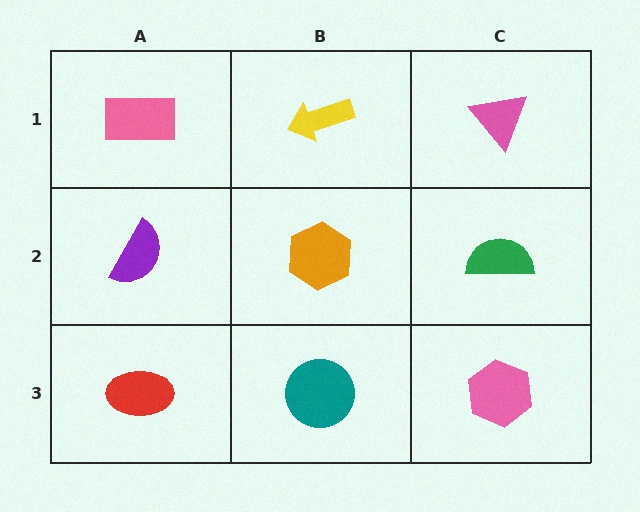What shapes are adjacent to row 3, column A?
A purple semicircle (row 2, column A), a teal circle (row 3, column B).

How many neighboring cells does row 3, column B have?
3.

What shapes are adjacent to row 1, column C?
A green semicircle (row 2, column C), a yellow arrow (row 1, column B).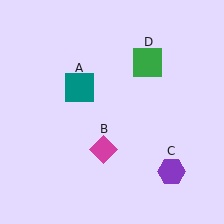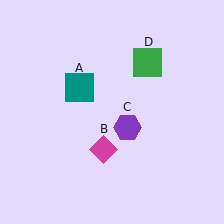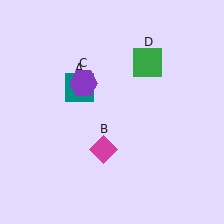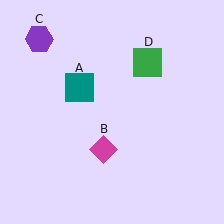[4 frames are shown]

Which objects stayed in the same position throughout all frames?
Teal square (object A) and magenta diamond (object B) and green square (object D) remained stationary.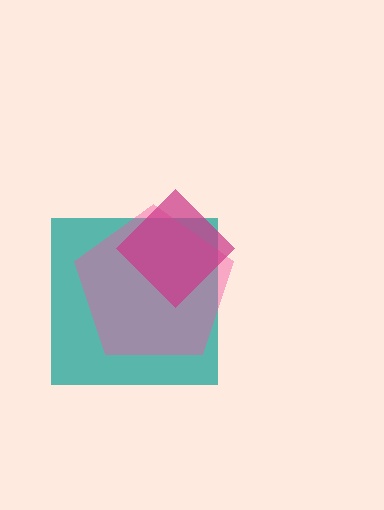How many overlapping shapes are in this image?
There are 3 overlapping shapes in the image.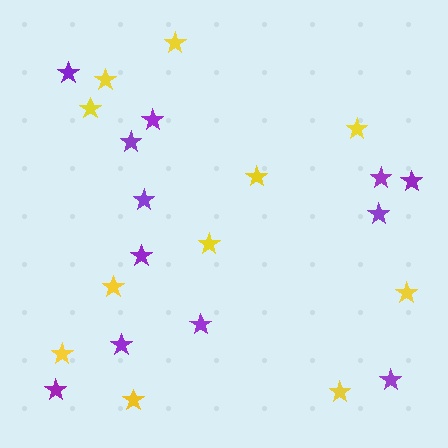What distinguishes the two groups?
There are 2 groups: one group of yellow stars (11) and one group of purple stars (12).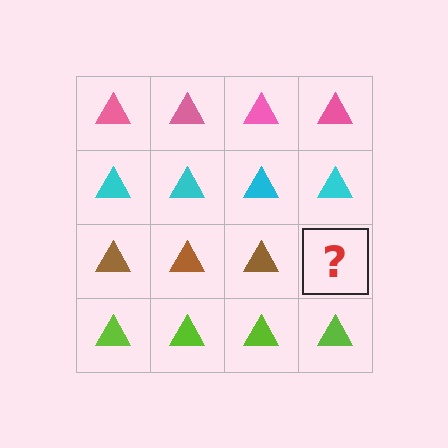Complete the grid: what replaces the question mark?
The question mark should be replaced with a brown triangle.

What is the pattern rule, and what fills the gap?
The rule is that each row has a consistent color. The gap should be filled with a brown triangle.